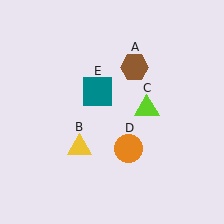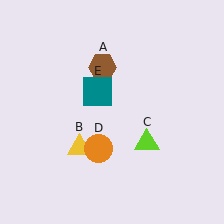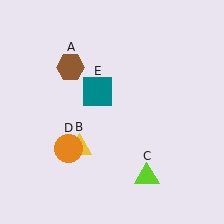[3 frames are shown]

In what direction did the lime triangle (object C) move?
The lime triangle (object C) moved down.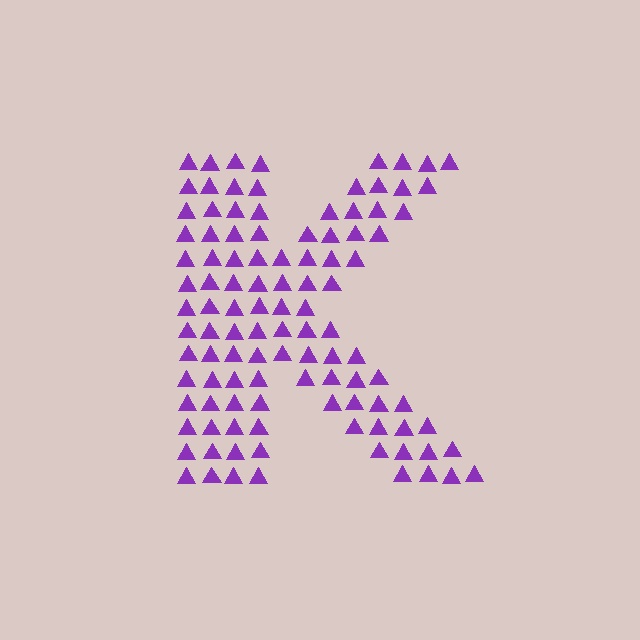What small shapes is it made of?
It is made of small triangles.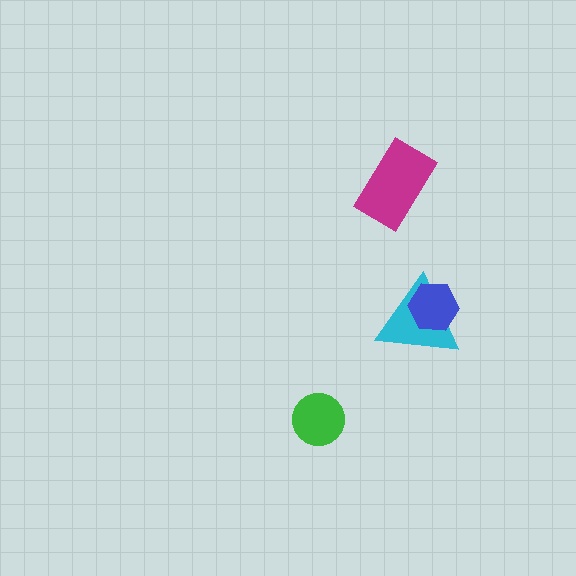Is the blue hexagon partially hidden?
No, no other shape covers it.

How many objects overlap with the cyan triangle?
1 object overlaps with the cyan triangle.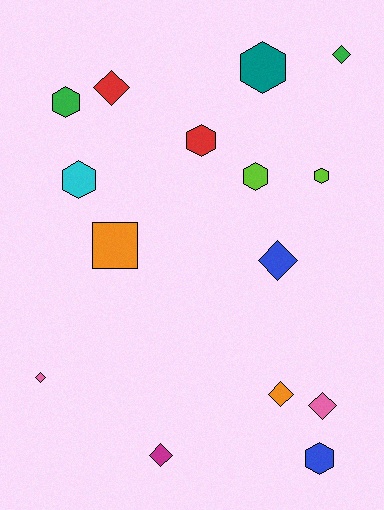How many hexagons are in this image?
There are 7 hexagons.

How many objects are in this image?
There are 15 objects.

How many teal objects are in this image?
There is 1 teal object.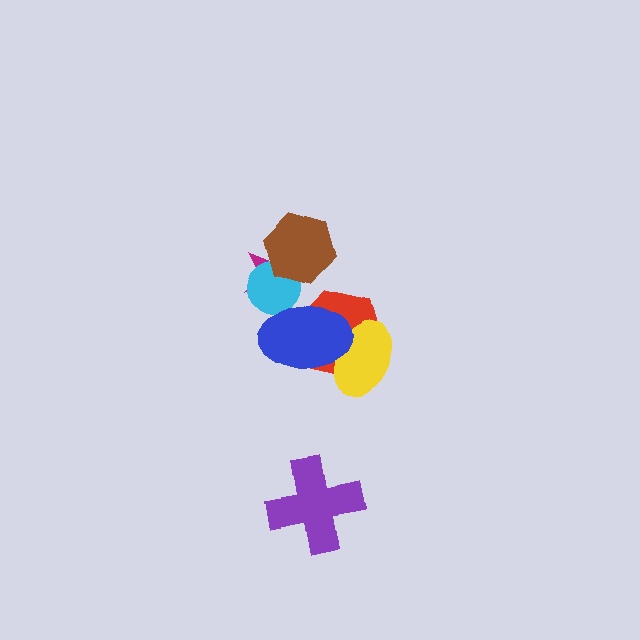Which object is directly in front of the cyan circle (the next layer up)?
The brown hexagon is directly in front of the cyan circle.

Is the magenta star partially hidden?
Yes, it is partially covered by another shape.